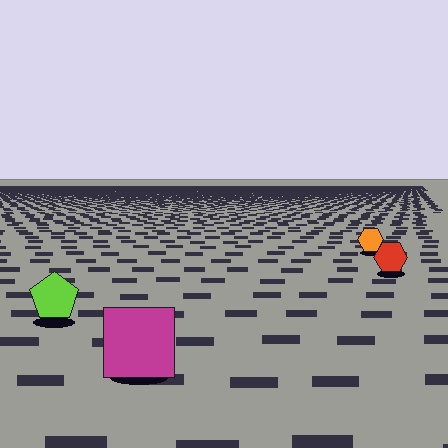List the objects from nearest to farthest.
From nearest to farthest: the magenta square, the lime pentagon, the red hexagon, the orange hexagon.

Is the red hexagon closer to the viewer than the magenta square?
No. The magenta square is closer — you can tell from the texture gradient: the ground texture is coarser near it.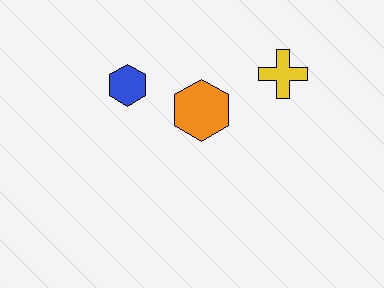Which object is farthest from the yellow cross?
The blue hexagon is farthest from the yellow cross.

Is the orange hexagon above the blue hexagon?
No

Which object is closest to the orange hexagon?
The blue hexagon is closest to the orange hexagon.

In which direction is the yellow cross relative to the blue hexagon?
The yellow cross is to the right of the blue hexagon.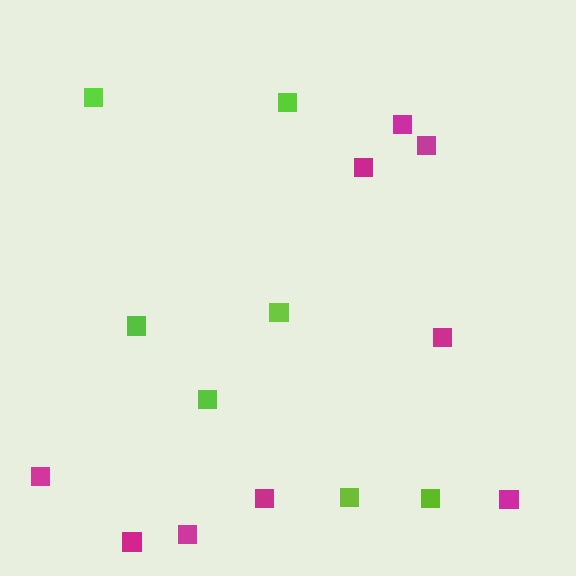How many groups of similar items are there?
There are 2 groups: one group of magenta squares (9) and one group of lime squares (7).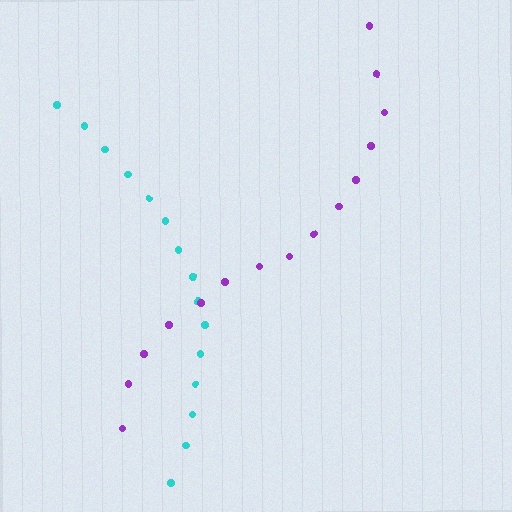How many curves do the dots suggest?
There are 2 distinct paths.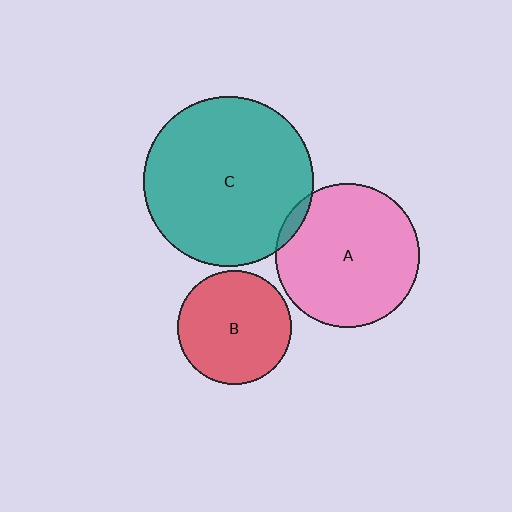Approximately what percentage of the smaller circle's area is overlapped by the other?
Approximately 5%.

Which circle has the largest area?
Circle C (teal).